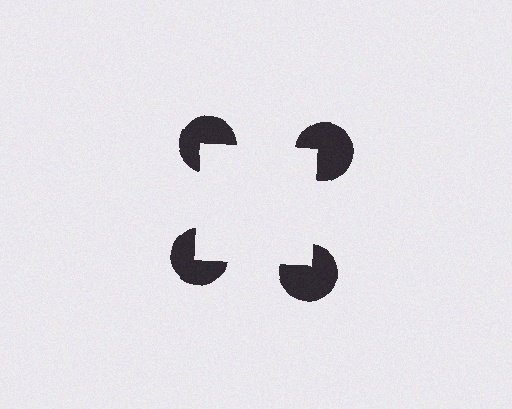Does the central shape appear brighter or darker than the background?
It typically appears slightly brighter than the background, even though no actual brightness change is drawn.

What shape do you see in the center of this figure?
An illusory square — its edges are inferred from the aligned wedge cuts in the pac-man discs, not physically drawn.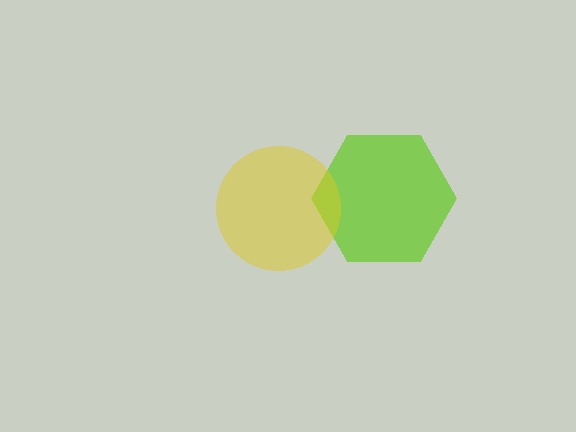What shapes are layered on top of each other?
The layered shapes are: a lime hexagon, a yellow circle.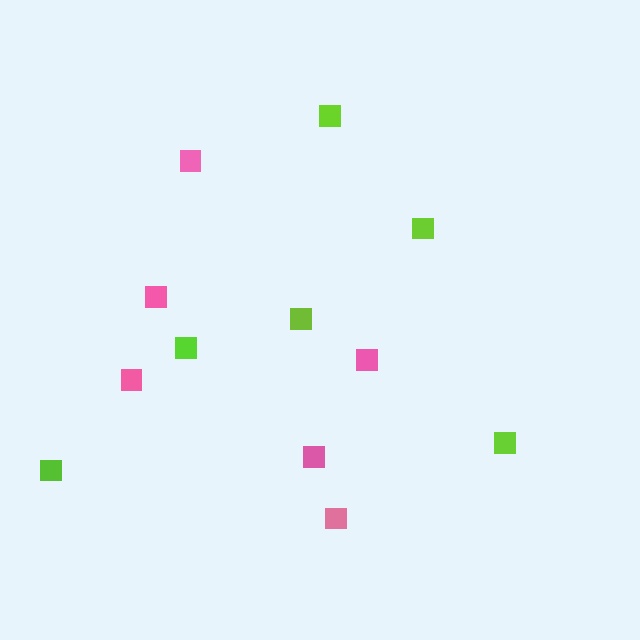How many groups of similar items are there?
There are 2 groups: one group of pink squares (6) and one group of lime squares (6).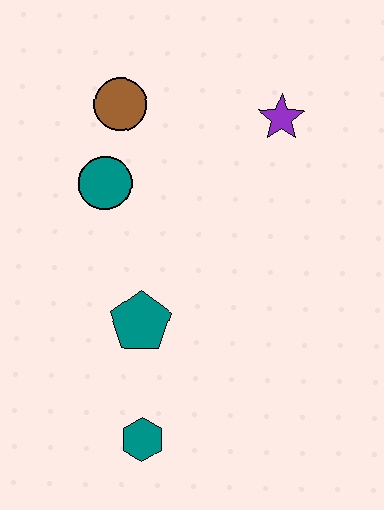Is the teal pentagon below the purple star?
Yes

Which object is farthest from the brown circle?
The teal hexagon is farthest from the brown circle.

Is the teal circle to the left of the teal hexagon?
Yes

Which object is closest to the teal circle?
The brown circle is closest to the teal circle.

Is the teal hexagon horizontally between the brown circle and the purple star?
Yes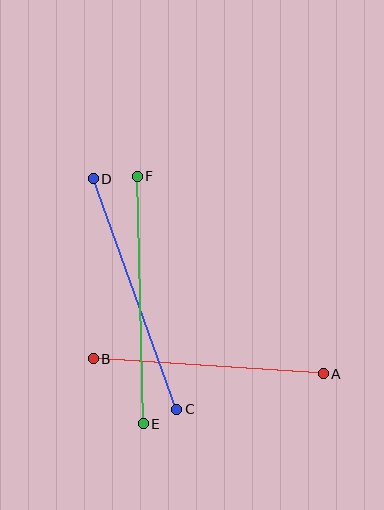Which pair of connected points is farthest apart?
Points E and F are farthest apart.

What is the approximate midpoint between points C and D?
The midpoint is at approximately (135, 294) pixels.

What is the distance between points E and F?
The distance is approximately 247 pixels.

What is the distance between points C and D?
The distance is approximately 245 pixels.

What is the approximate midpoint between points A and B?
The midpoint is at approximately (208, 366) pixels.